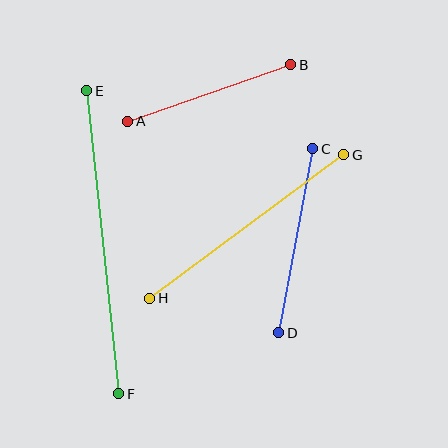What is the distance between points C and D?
The distance is approximately 187 pixels.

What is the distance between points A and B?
The distance is approximately 173 pixels.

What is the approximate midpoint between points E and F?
The midpoint is at approximately (103, 242) pixels.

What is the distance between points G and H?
The distance is approximately 241 pixels.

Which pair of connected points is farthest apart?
Points E and F are farthest apart.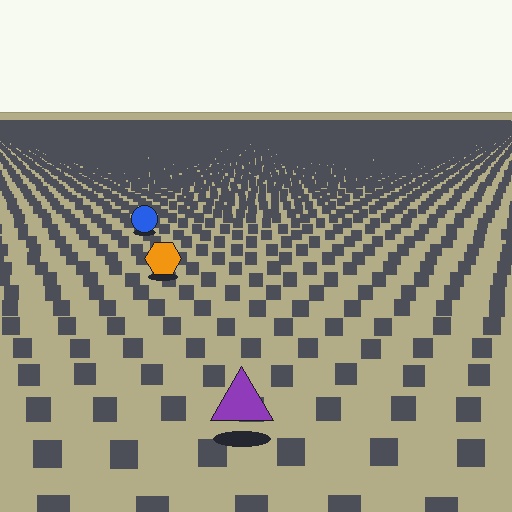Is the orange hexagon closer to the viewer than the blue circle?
Yes. The orange hexagon is closer — you can tell from the texture gradient: the ground texture is coarser near it.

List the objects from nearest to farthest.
From nearest to farthest: the purple triangle, the orange hexagon, the blue circle.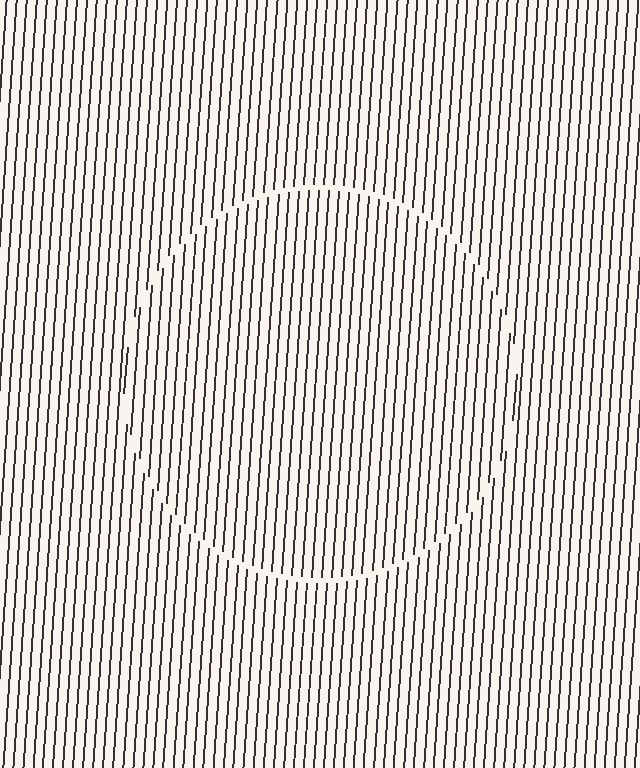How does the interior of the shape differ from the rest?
The interior of the shape contains the same grating, shifted by half a period — the contour is defined by the phase discontinuity where line-ends from the inner and outer gratings abut.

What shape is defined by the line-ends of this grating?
An illusory circle. The interior of the shape contains the same grating, shifted by half a period — the contour is defined by the phase discontinuity where line-ends from the inner and outer gratings abut.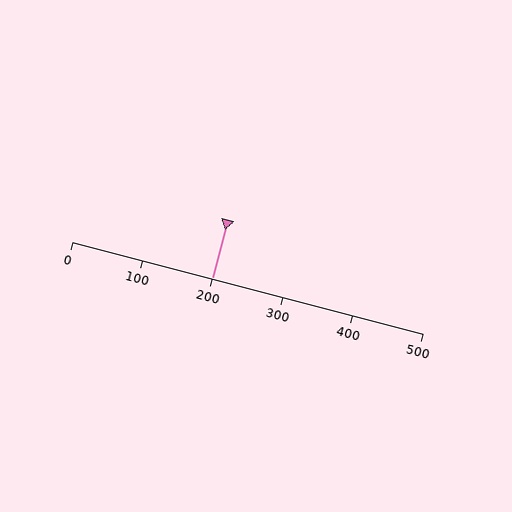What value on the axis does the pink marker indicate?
The marker indicates approximately 200.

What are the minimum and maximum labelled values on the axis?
The axis runs from 0 to 500.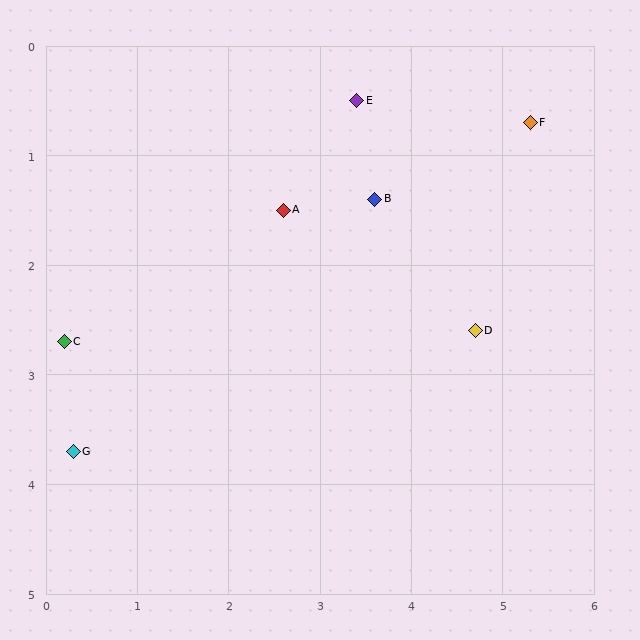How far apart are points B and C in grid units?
Points B and C are about 3.6 grid units apart.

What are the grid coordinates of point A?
Point A is at approximately (2.6, 1.5).